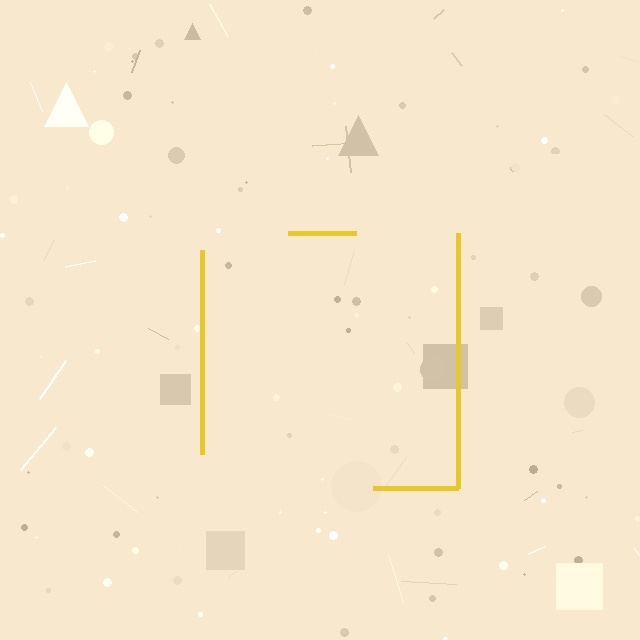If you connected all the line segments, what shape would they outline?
They would outline a square.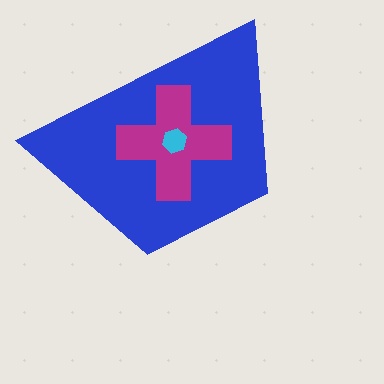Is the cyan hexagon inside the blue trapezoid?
Yes.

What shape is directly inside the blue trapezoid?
The magenta cross.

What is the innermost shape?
The cyan hexagon.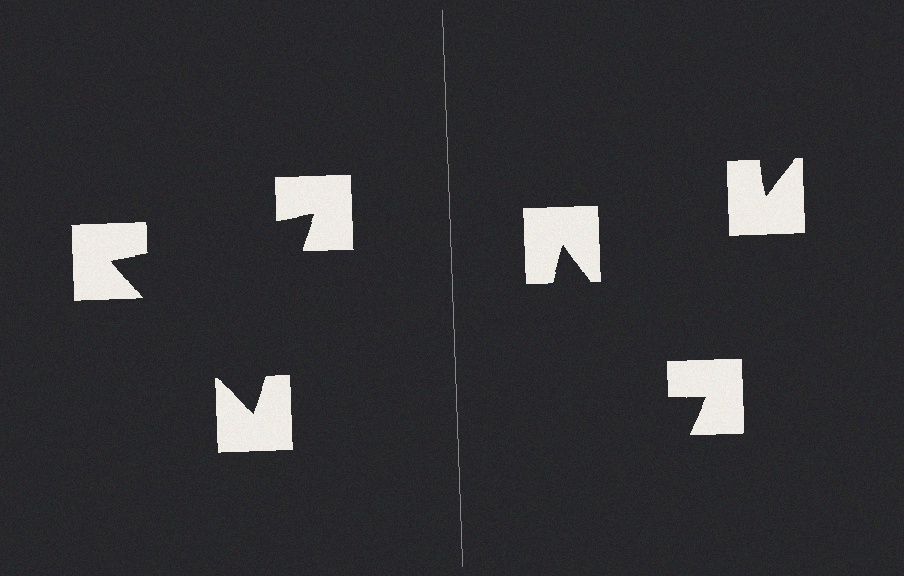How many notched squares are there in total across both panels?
6 — 3 on each side.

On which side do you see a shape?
An illusory triangle appears on the left side. On the right side the wedge cuts are rotated, so no coherent shape forms.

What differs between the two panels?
The notched squares are positioned identically on both sides; only the wedge orientations differ. On the left they align to a triangle; on the right they are misaligned.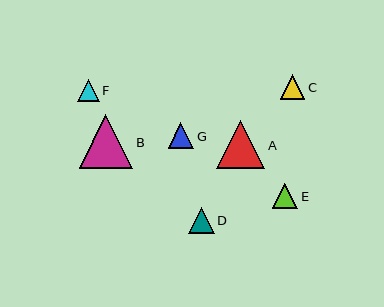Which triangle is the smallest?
Triangle F is the smallest with a size of approximately 22 pixels.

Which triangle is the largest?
Triangle B is the largest with a size of approximately 53 pixels.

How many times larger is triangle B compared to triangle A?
Triangle B is approximately 1.1 times the size of triangle A.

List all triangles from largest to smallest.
From largest to smallest: B, A, D, G, E, C, F.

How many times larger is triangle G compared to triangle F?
Triangle G is approximately 1.2 times the size of triangle F.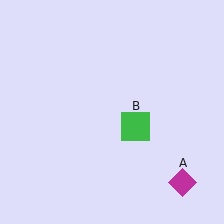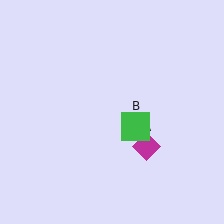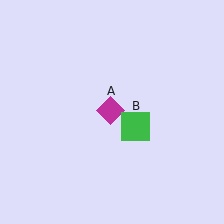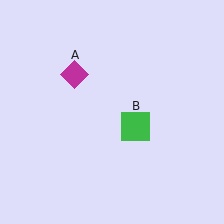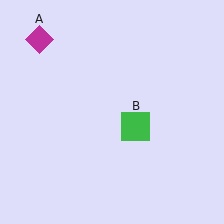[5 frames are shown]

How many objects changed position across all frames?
1 object changed position: magenta diamond (object A).